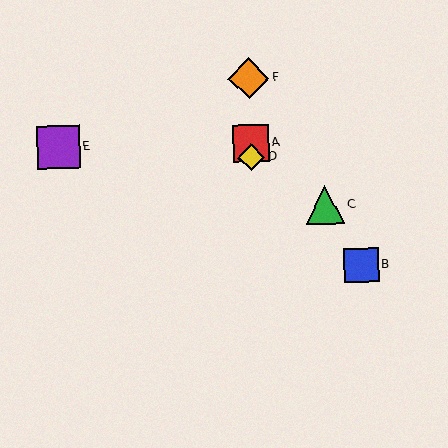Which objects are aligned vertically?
Objects A, D, F are aligned vertically.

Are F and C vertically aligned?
No, F is at x≈249 and C is at x≈325.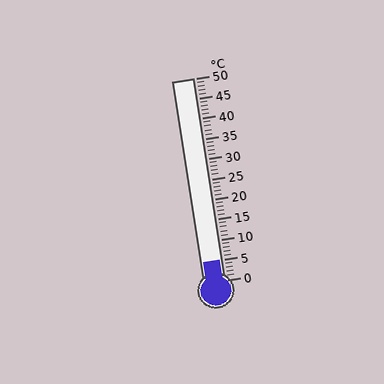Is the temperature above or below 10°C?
The temperature is below 10°C.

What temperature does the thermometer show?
The thermometer shows approximately 5°C.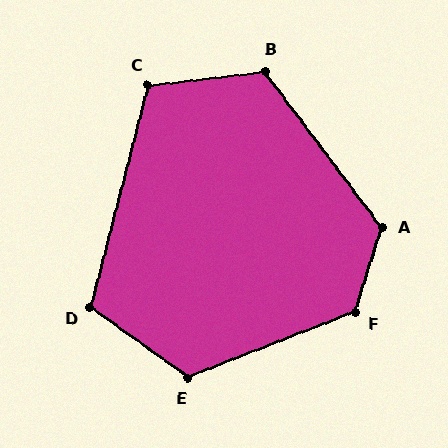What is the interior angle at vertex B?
Approximately 120 degrees (obtuse).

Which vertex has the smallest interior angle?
D, at approximately 111 degrees.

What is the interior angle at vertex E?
Approximately 123 degrees (obtuse).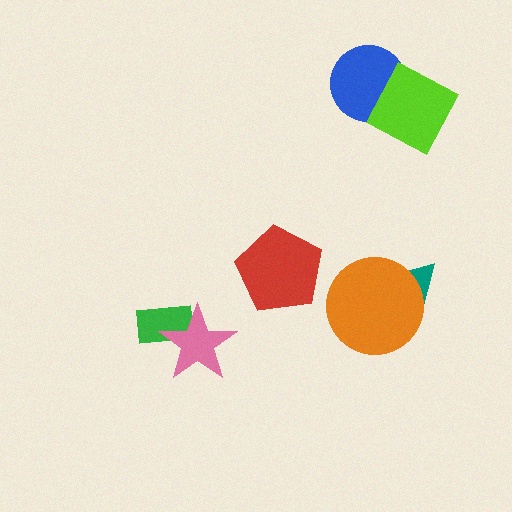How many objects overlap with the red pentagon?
0 objects overlap with the red pentagon.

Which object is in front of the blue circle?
The lime diamond is in front of the blue circle.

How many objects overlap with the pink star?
1 object overlaps with the pink star.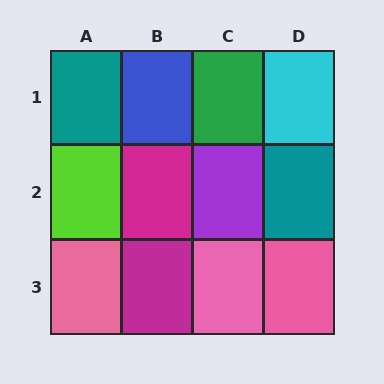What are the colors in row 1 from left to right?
Teal, blue, green, cyan.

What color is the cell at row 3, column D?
Pink.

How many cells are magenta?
2 cells are magenta.